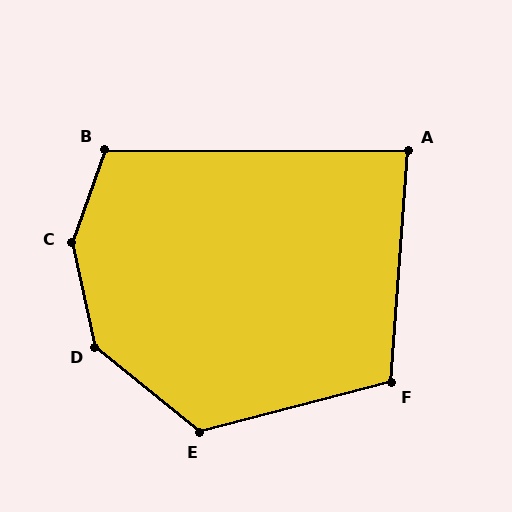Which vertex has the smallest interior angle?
A, at approximately 86 degrees.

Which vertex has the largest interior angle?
C, at approximately 148 degrees.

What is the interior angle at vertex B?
Approximately 109 degrees (obtuse).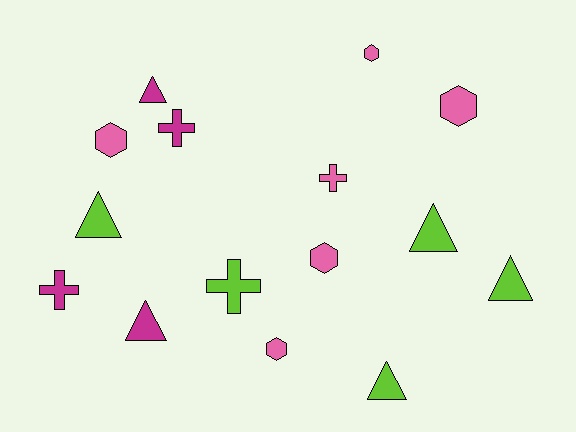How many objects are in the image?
There are 15 objects.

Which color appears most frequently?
Pink, with 6 objects.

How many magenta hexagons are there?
There are no magenta hexagons.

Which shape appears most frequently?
Triangle, with 6 objects.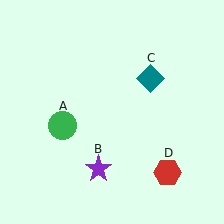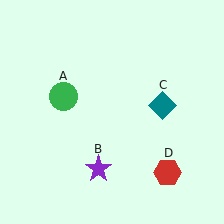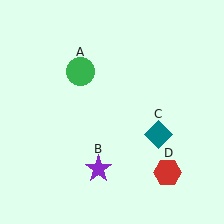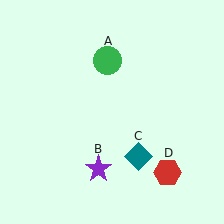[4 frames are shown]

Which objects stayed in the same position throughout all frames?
Purple star (object B) and red hexagon (object D) remained stationary.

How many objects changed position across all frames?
2 objects changed position: green circle (object A), teal diamond (object C).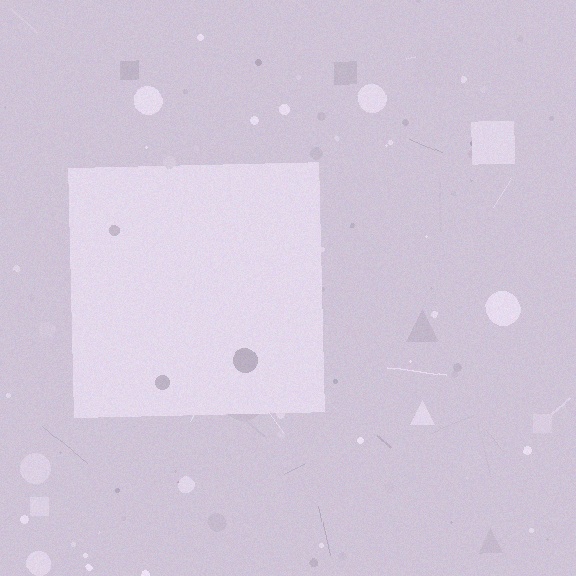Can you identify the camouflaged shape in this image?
The camouflaged shape is a square.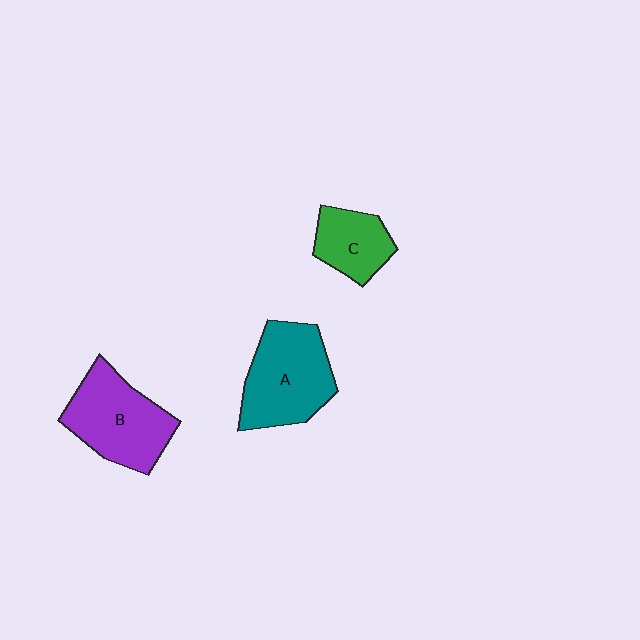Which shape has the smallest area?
Shape C (green).